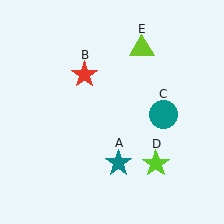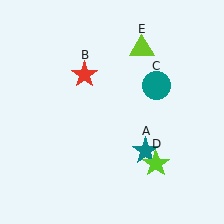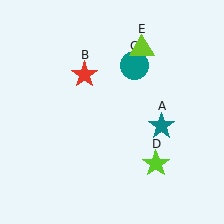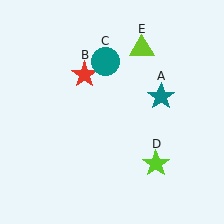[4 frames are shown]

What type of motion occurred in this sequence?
The teal star (object A), teal circle (object C) rotated counterclockwise around the center of the scene.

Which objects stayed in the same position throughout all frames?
Red star (object B) and lime star (object D) and lime triangle (object E) remained stationary.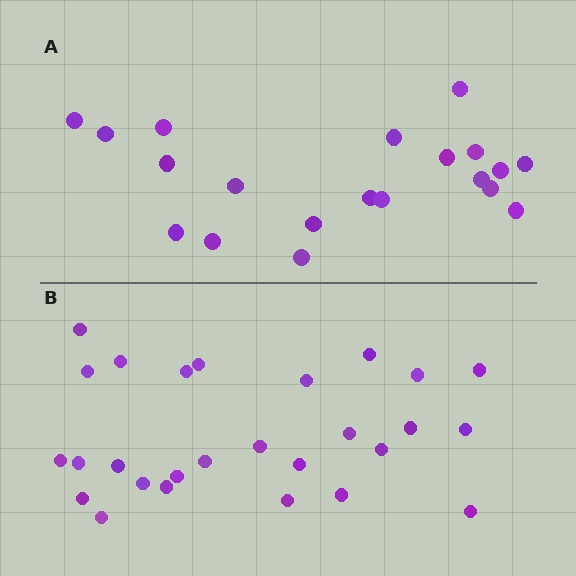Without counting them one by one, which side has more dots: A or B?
Region B (the bottom region) has more dots.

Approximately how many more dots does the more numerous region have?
Region B has roughly 8 or so more dots than region A.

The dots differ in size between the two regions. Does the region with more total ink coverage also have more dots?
No. Region A has more total ink coverage because its dots are larger, but region B actually contains more individual dots. Total area can be misleading — the number of items is what matters here.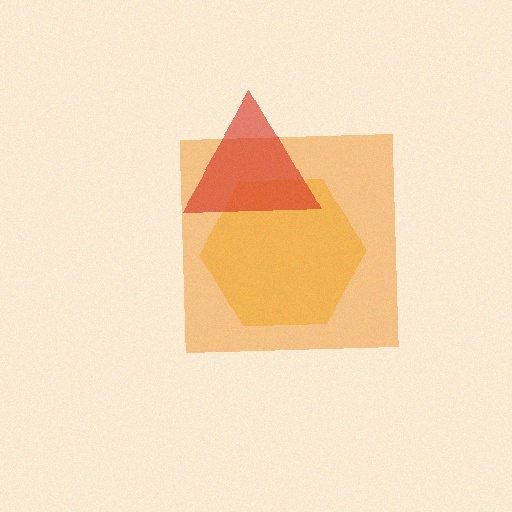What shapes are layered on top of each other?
The layered shapes are: a yellow hexagon, an orange square, a red triangle.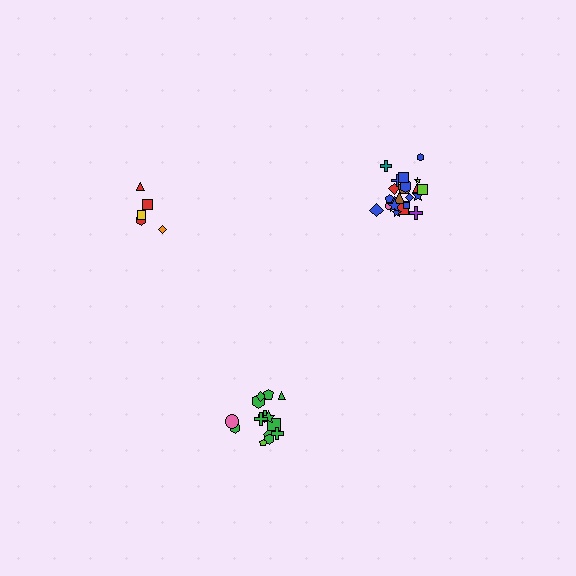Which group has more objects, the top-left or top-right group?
The top-right group.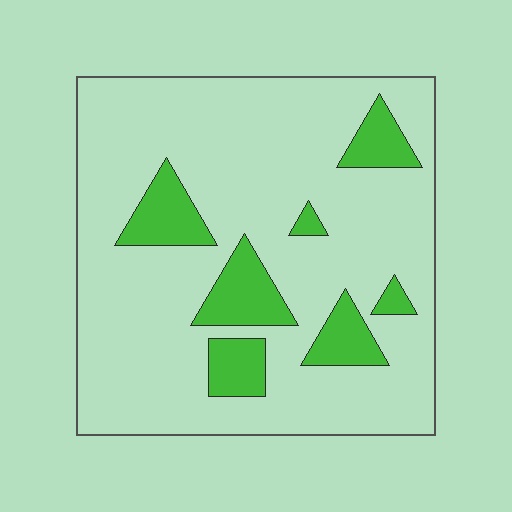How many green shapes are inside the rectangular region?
7.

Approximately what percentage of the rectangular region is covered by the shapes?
Approximately 15%.